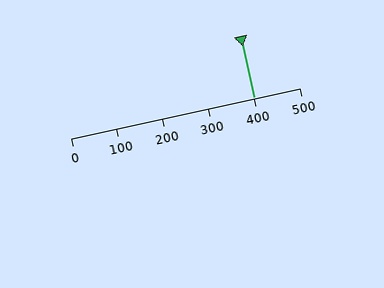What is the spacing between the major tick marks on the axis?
The major ticks are spaced 100 apart.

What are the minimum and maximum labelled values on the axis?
The axis runs from 0 to 500.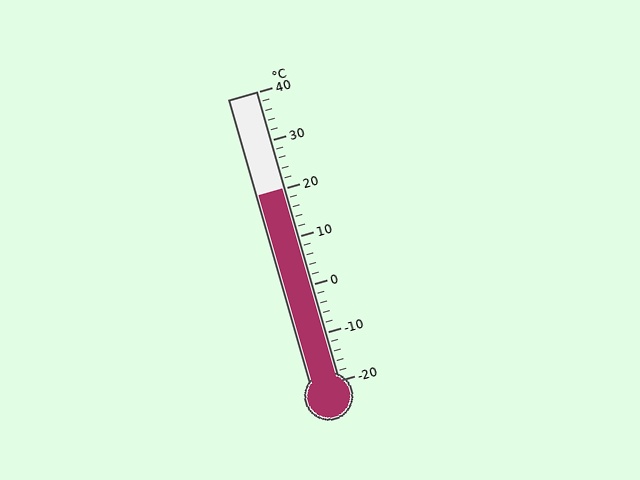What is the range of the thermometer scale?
The thermometer scale ranges from -20°C to 40°C.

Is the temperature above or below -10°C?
The temperature is above -10°C.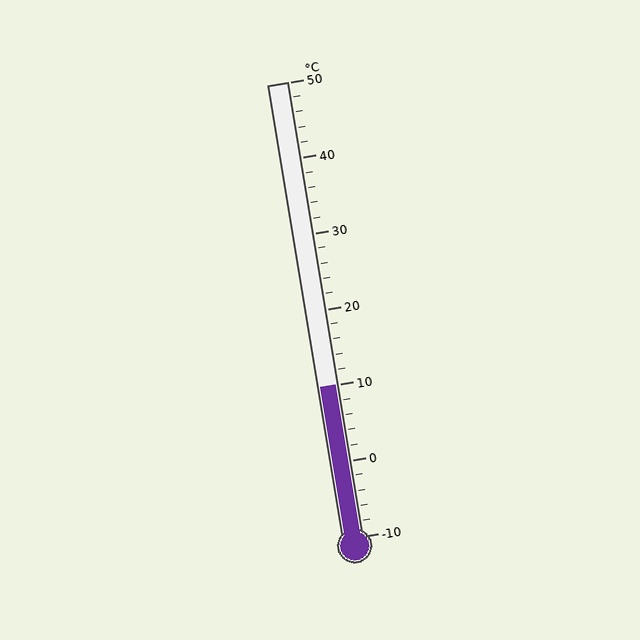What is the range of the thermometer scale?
The thermometer scale ranges from -10°C to 50°C.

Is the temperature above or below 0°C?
The temperature is above 0°C.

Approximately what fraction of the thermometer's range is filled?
The thermometer is filled to approximately 35% of its range.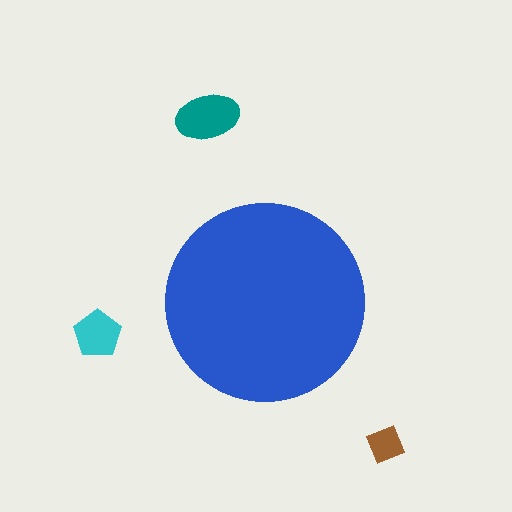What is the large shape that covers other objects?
A blue circle.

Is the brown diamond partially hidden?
No, the brown diamond is fully visible.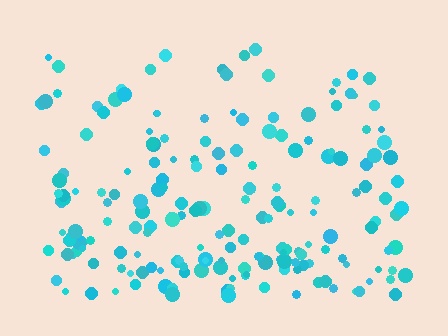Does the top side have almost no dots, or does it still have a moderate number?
Still a moderate number, just noticeably fewer than the bottom.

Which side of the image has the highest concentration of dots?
The bottom.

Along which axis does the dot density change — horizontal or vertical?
Vertical.